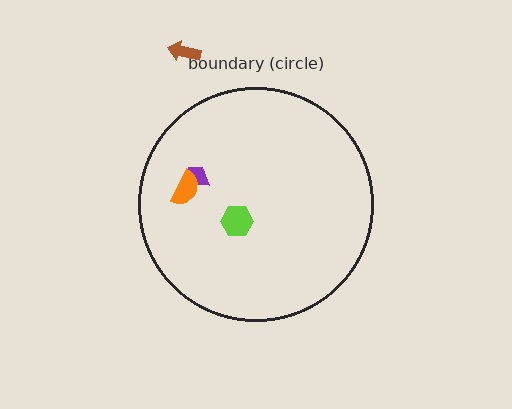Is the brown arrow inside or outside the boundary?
Outside.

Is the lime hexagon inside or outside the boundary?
Inside.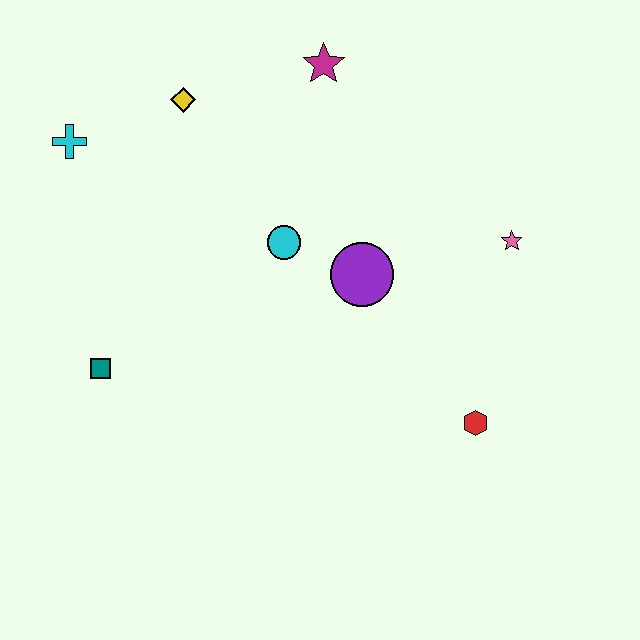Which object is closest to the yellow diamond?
The cyan cross is closest to the yellow diamond.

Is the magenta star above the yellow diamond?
Yes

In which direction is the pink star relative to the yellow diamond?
The pink star is to the right of the yellow diamond.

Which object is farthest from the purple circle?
The cyan cross is farthest from the purple circle.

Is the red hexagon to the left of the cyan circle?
No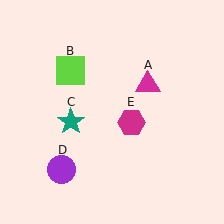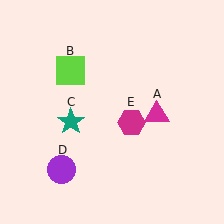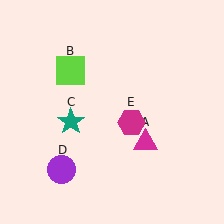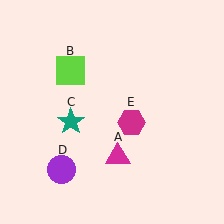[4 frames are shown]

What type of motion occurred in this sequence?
The magenta triangle (object A) rotated clockwise around the center of the scene.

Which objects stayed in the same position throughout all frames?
Lime square (object B) and teal star (object C) and purple circle (object D) and magenta hexagon (object E) remained stationary.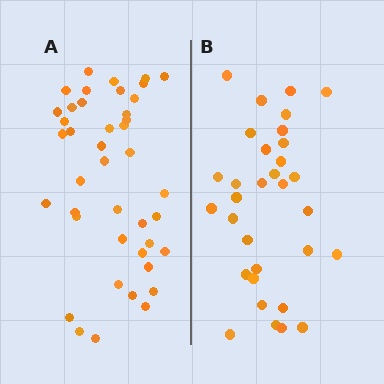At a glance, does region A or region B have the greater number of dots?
Region A (the left region) has more dots.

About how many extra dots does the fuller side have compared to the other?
Region A has roughly 10 or so more dots than region B.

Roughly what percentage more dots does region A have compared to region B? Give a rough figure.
About 30% more.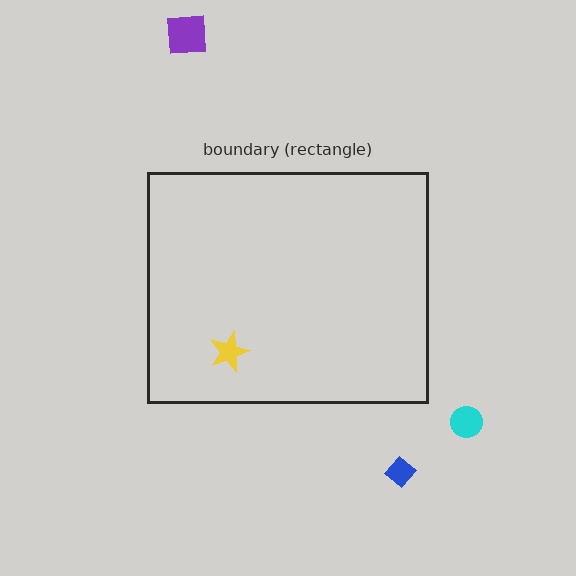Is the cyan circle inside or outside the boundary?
Outside.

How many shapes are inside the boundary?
1 inside, 3 outside.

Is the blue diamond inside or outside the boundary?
Outside.